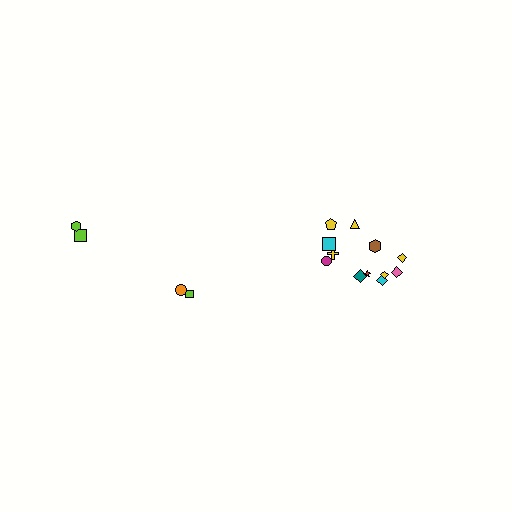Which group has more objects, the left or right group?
The right group.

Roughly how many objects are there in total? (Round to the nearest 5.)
Roughly 15 objects in total.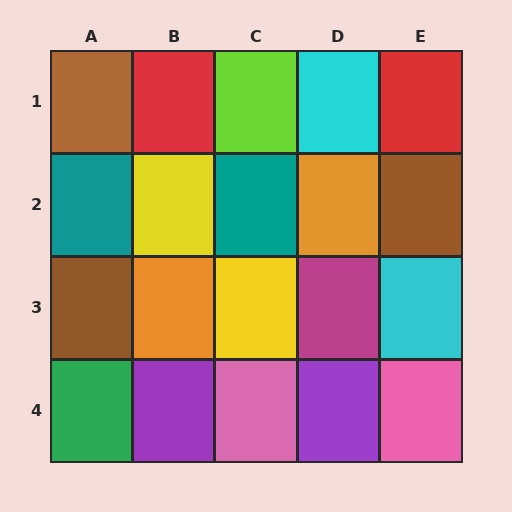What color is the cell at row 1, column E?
Red.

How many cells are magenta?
1 cell is magenta.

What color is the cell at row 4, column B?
Purple.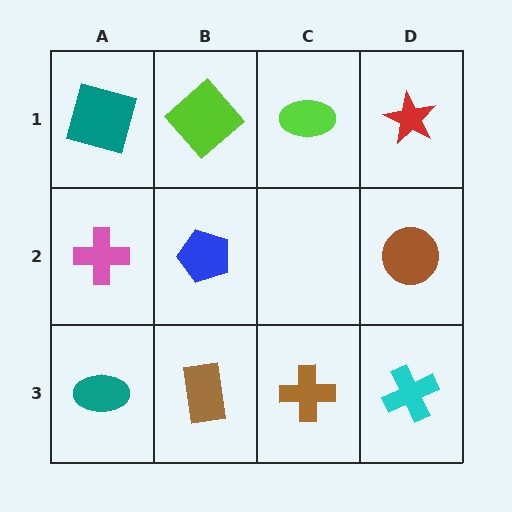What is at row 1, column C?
A lime ellipse.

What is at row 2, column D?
A brown circle.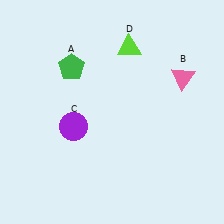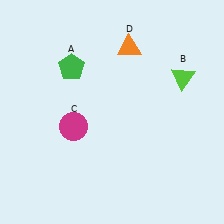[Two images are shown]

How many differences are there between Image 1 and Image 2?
There are 3 differences between the two images.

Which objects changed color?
B changed from pink to lime. C changed from purple to magenta. D changed from lime to orange.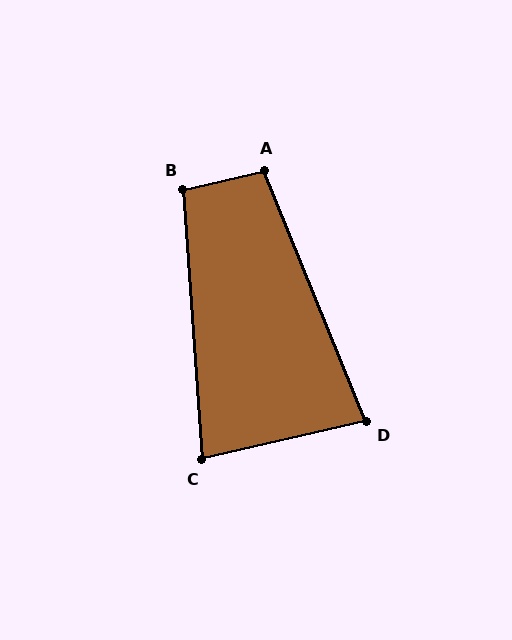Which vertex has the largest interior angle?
B, at approximately 99 degrees.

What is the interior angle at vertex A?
Approximately 99 degrees (obtuse).